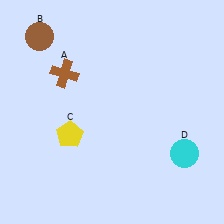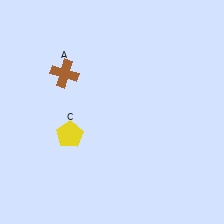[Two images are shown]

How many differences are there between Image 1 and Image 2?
There are 2 differences between the two images.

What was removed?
The brown circle (B), the cyan circle (D) were removed in Image 2.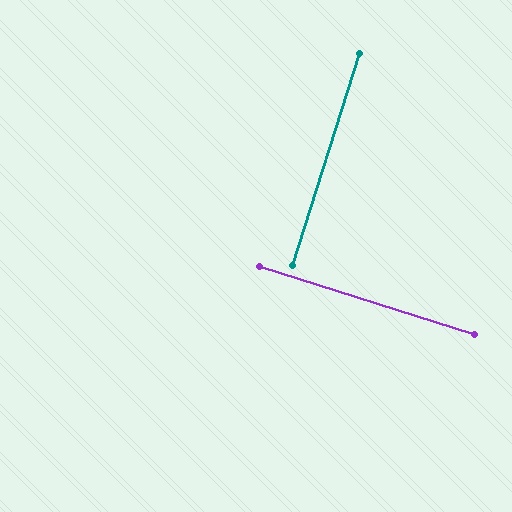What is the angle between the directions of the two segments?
Approximately 90 degrees.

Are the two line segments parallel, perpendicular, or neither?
Perpendicular — they meet at approximately 90°.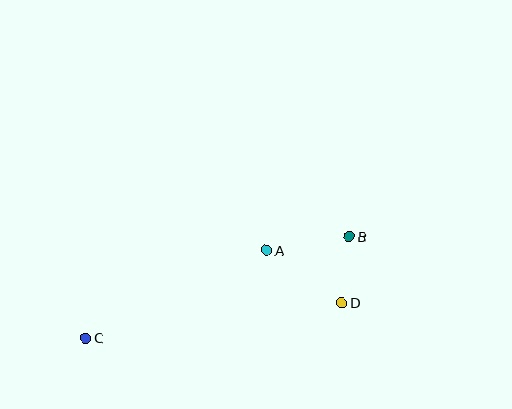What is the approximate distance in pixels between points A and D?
The distance between A and D is approximately 92 pixels.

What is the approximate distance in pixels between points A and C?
The distance between A and C is approximately 200 pixels.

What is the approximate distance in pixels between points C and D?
The distance between C and D is approximately 258 pixels.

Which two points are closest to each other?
Points B and D are closest to each other.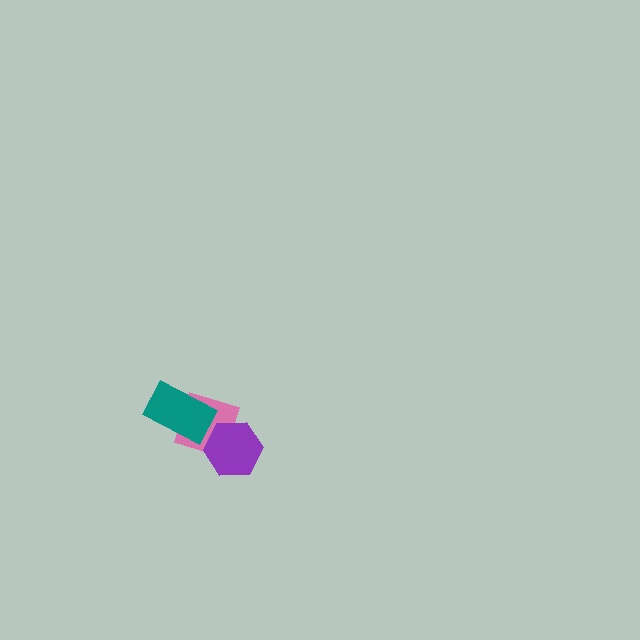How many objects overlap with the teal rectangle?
1 object overlaps with the teal rectangle.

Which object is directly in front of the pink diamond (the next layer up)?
The teal rectangle is directly in front of the pink diamond.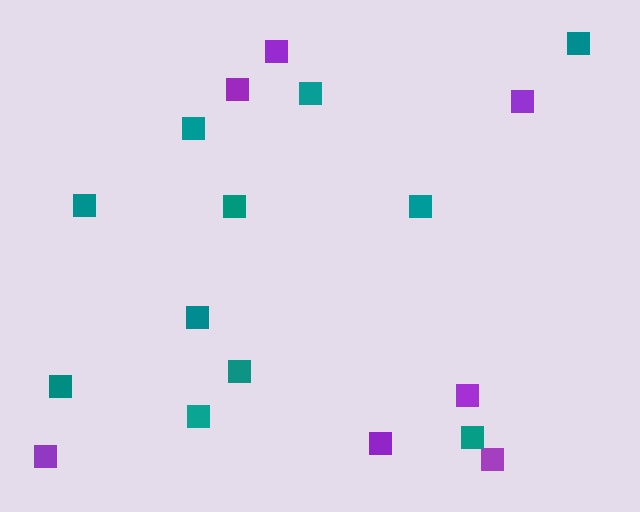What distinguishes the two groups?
There are 2 groups: one group of purple squares (7) and one group of teal squares (11).